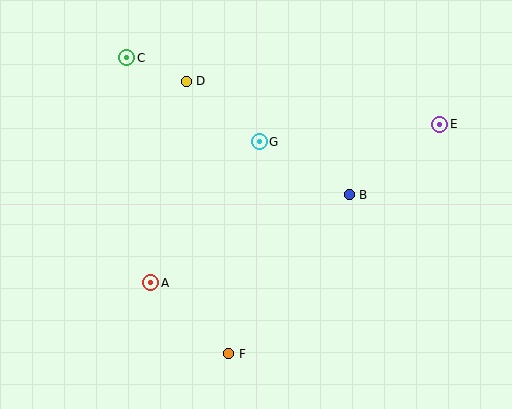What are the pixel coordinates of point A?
Point A is at (151, 283).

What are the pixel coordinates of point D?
Point D is at (186, 81).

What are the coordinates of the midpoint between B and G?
The midpoint between B and G is at (304, 168).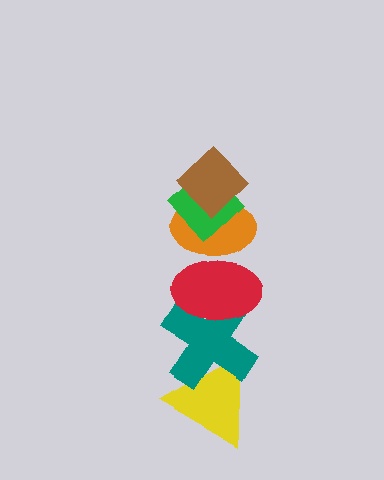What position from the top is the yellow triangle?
The yellow triangle is 6th from the top.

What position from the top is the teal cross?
The teal cross is 5th from the top.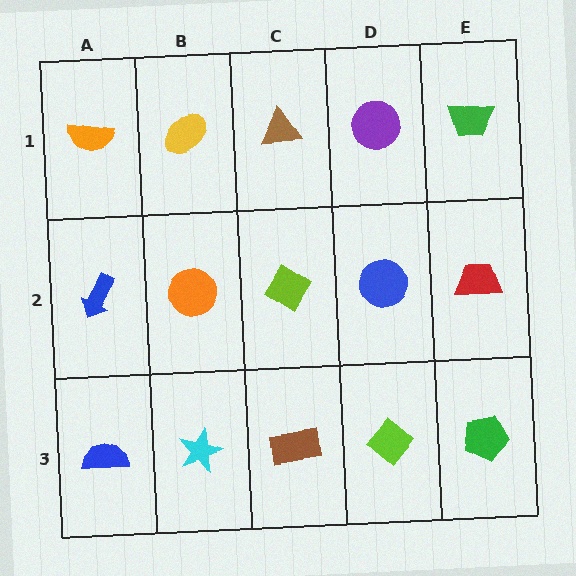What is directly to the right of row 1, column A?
A yellow ellipse.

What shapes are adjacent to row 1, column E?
A red trapezoid (row 2, column E), a purple circle (row 1, column D).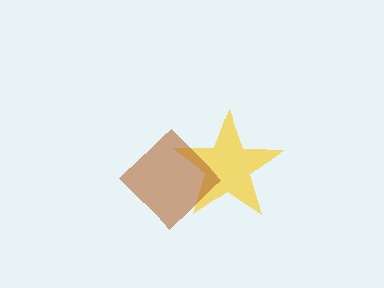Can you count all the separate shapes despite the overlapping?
Yes, there are 2 separate shapes.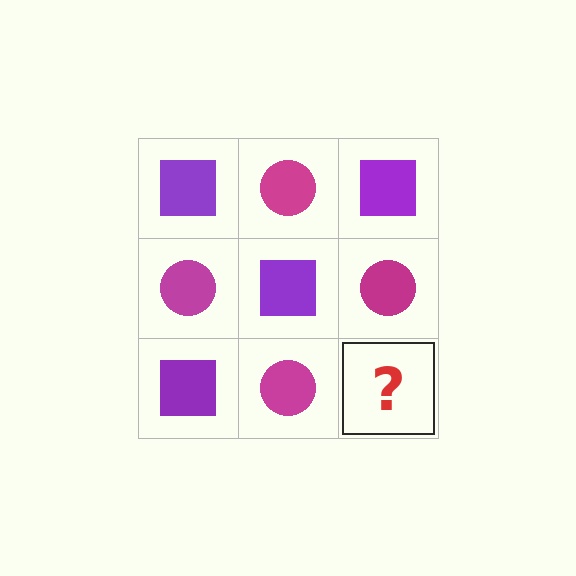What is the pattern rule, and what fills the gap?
The rule is that it alternates purple square and magenta circle in a checkerboard pattern. The gap should be filled with a purple square.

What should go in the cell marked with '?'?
The missing cell should contain a purple square.